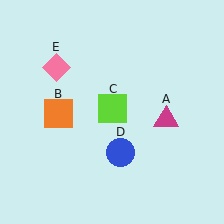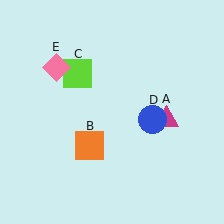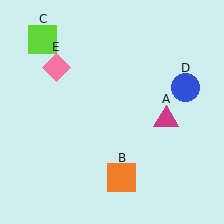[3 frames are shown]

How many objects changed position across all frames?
3 objects changed position: orange square (object B), lime square (object C), blue circle (object D).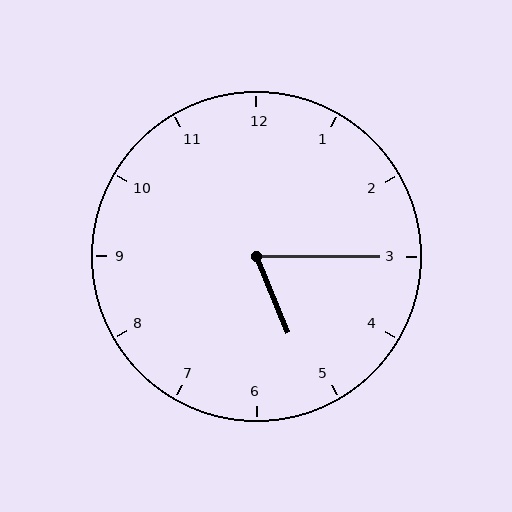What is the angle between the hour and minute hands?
Approximately 68 degrees.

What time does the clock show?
5:15.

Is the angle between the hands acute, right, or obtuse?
It is acute.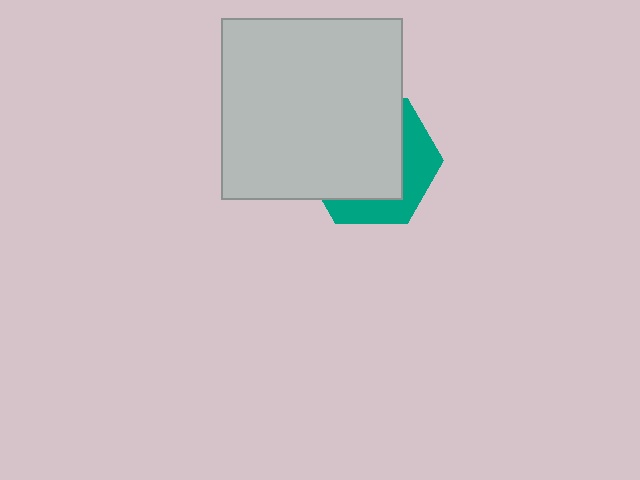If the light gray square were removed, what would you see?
You would see the complete teal hexagon.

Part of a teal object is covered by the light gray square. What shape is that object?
It is a hexagon.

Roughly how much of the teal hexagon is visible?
A small part of it is visible (roughly 34%).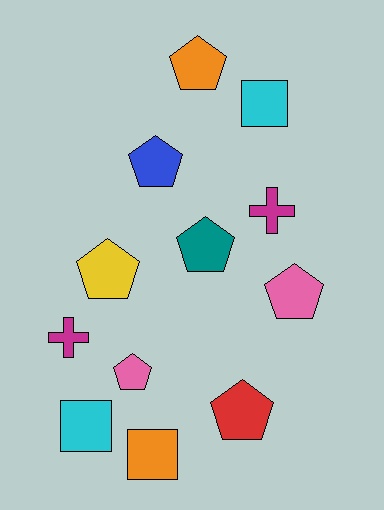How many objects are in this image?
There are 12 objects.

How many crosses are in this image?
There are 2 crosses.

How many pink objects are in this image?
There are 2 pink objects.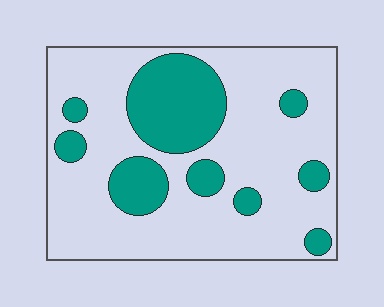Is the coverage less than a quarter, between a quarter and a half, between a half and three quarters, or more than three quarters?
Between a quarter and a half.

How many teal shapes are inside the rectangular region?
9.